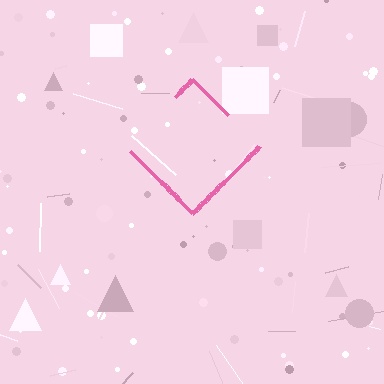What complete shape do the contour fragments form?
The contour fragments form a diamond.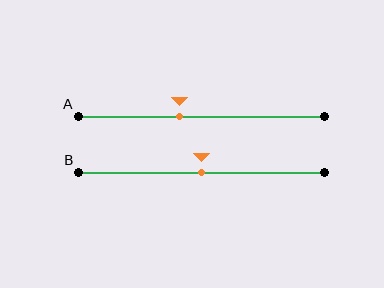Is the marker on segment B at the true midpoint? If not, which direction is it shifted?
Yes, the marker on segment B is at the true midpoint.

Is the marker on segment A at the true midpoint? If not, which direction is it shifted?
No, the marker on segment A is shifted to the left by about 9% of the segment length.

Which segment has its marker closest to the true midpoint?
Segment B has its marker closest to the true midpoint.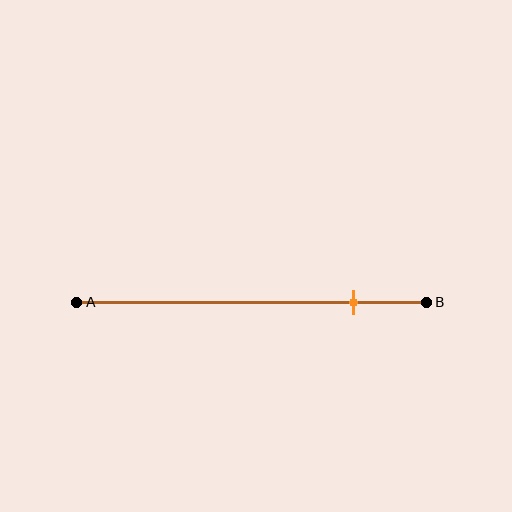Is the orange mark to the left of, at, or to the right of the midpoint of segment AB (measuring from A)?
The orange mark is to the right of the midpoint of segment AB.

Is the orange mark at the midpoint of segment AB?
No, the mark is at about 80% from A, not at the 50% midpoint.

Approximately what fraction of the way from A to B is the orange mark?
The orange mark is approximately 80% of the way from A to B.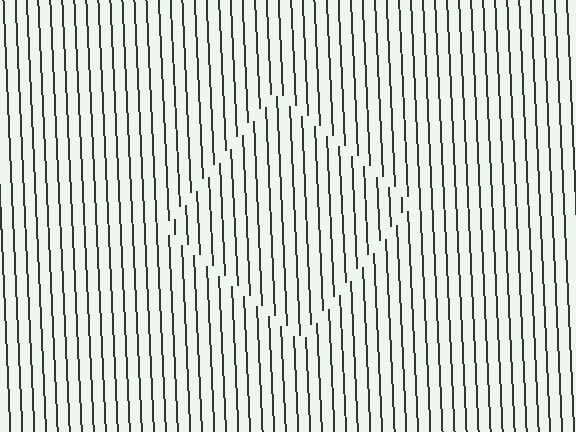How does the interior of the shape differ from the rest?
The interior of the shape contains the same grating, shifted by half a period — the contour is defined by the phase discontinuity where line-ends from the inner and outer gratings abut.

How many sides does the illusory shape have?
4 sides — the line-ends trace a square.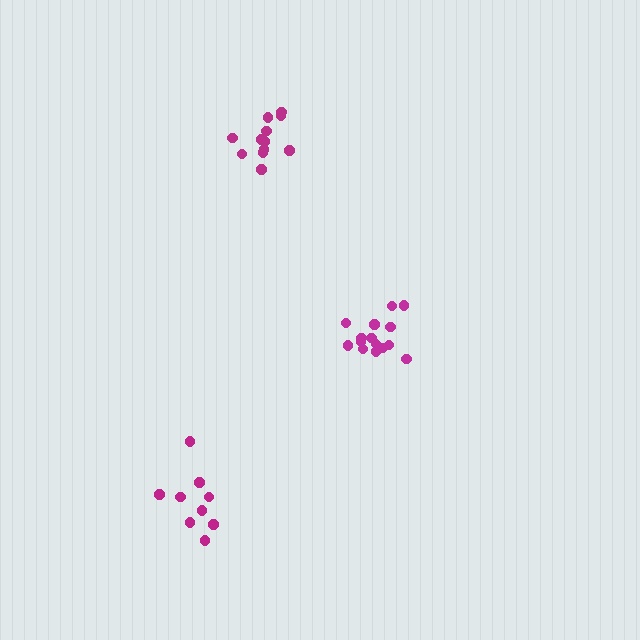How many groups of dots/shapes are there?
There are 3 groups.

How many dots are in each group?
Group 1: 15 dots, Group 2: 12 dots, Group 3: 9 dots (36 total).